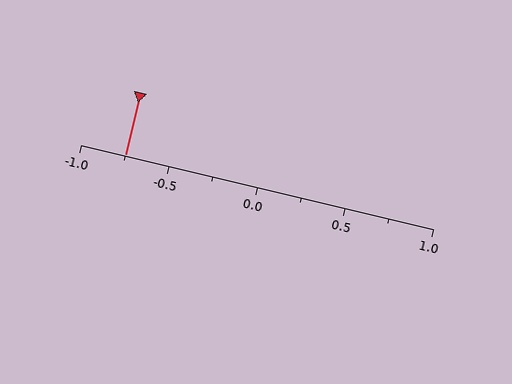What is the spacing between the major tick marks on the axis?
The major ticks are spaced 0.5 apart.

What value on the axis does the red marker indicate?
The marker indicates approximately -0.75.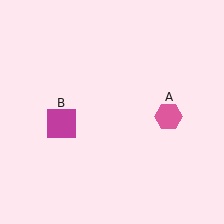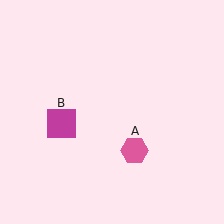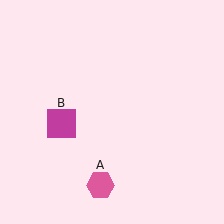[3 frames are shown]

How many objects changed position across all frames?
1 object changed position: pink hexagon (object A).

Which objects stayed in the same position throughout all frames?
Magenta square (object B) remained stationary.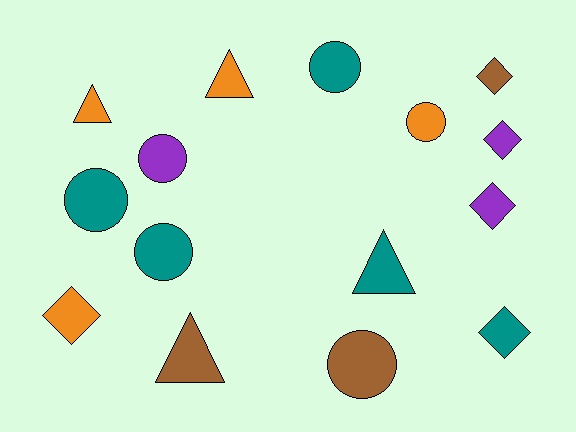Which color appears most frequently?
Teal, with 5 objects.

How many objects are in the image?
There are 15 objects.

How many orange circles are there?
There is 1 orange circle.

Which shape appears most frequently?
Circle, with 6 objects.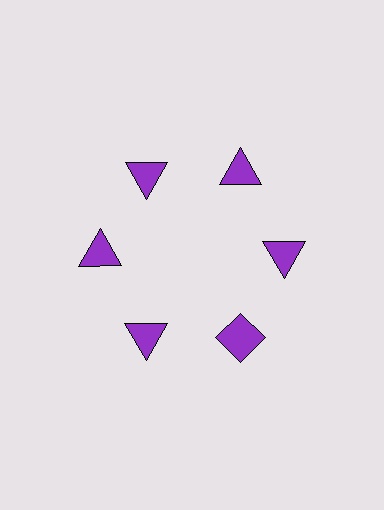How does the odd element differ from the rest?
It has a different shape: diamond instead of triangle.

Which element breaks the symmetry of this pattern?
The purple diamond at roughly the 5 o'clock position breaks the symmetry. All other shapes are purple triangles.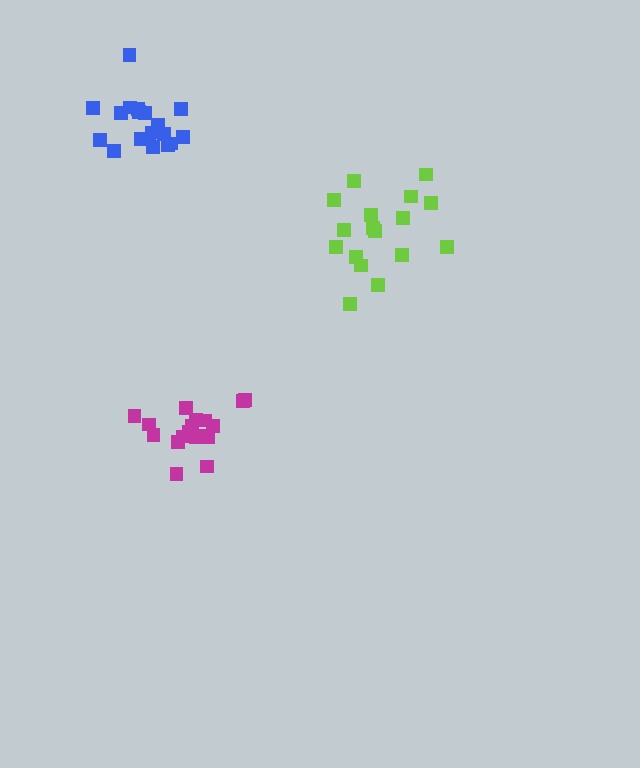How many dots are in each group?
Group 1: 17 dots, Group 2: 18 dots, Group 3: 19 dots (54 total).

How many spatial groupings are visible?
There are 3 spatial groupings.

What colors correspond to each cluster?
The clusters are colored: lime, magenta, blue.